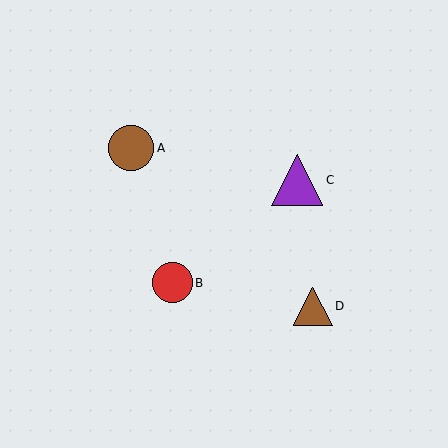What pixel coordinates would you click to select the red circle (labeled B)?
Click at (172, 283) to select the red circle B.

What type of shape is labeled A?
Shape A is a brown circle.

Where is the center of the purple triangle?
The center of the purple triangle is at (297, 180).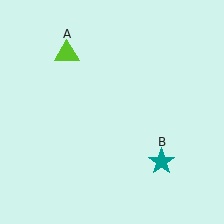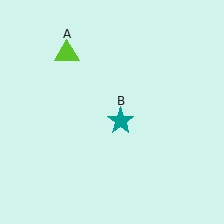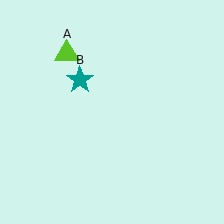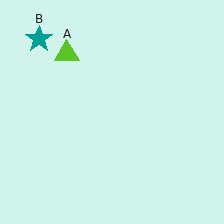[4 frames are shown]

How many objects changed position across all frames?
1 object changed position: teal star (object B).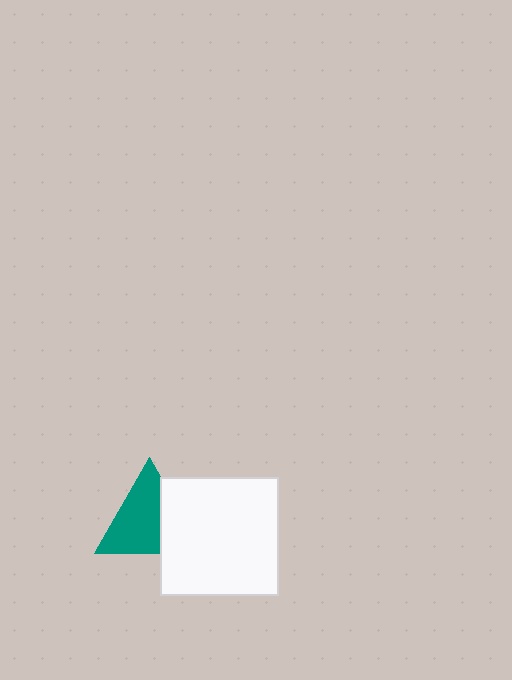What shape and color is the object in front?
The object in front is a white square.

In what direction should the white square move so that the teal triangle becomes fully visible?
The white square should move right. That is the shortest direction to clear the overlap and leave the teal triangle fully visible.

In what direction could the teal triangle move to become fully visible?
The teal triangle could move left. That would shift it out from behind the white square entirely.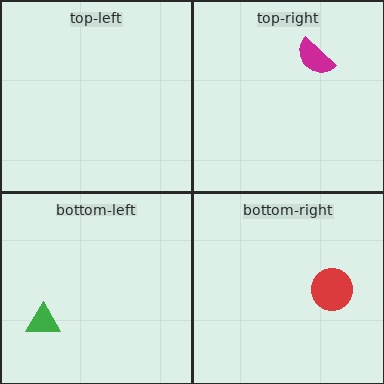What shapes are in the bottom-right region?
The red circle.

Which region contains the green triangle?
The bottom-left region.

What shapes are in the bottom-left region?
The green triangle.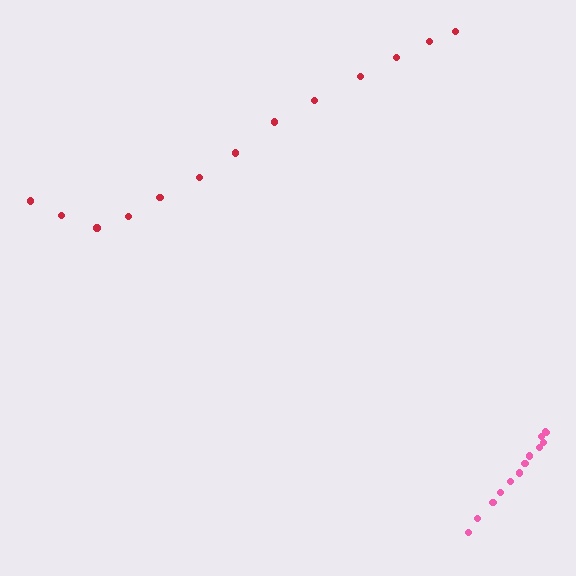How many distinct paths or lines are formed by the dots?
There are 2 distinct paths.